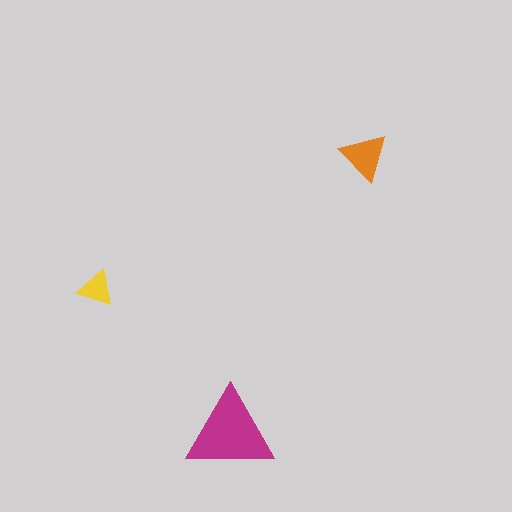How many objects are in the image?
There are 3 objects in the image.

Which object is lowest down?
The magenta triangle is bottommost.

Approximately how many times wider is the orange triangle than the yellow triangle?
About 1.5 times wider.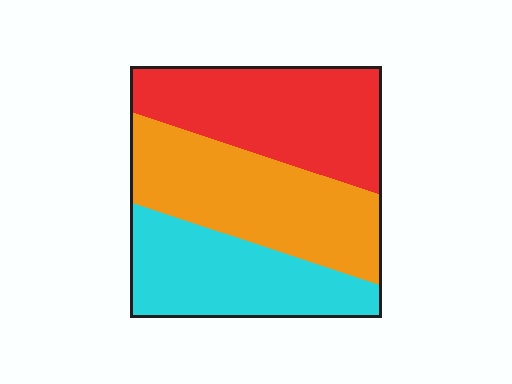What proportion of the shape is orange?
Orange takes up between a quarter and a half of the shape.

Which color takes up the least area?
Cyan, at roughly 30%.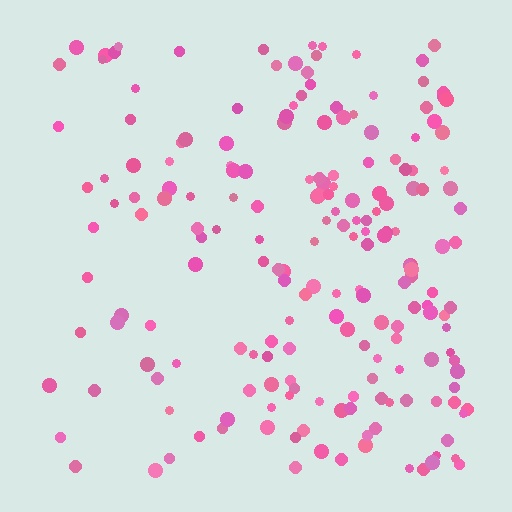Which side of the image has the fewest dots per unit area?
The left.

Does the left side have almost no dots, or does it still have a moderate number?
Still a moderate number, just noticeably fewer than the right.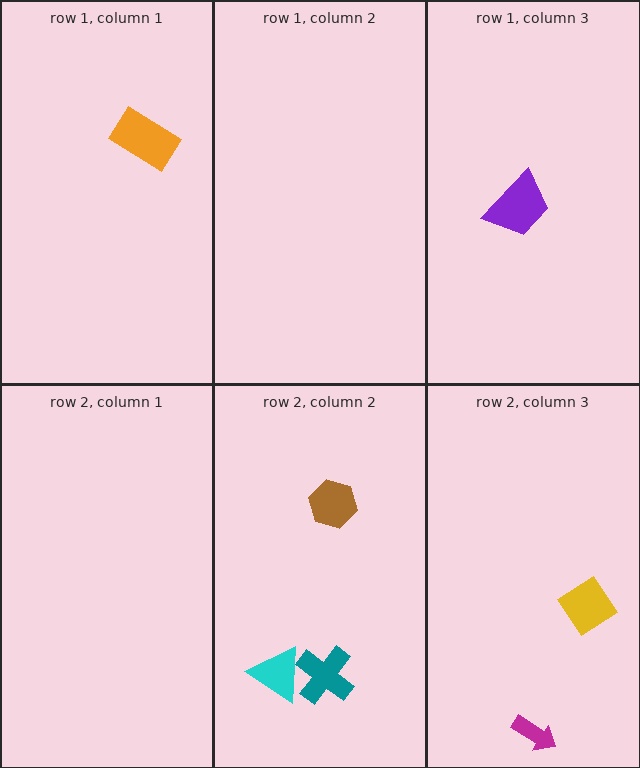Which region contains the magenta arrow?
The row 2, column 3 region.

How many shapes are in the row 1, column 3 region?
1.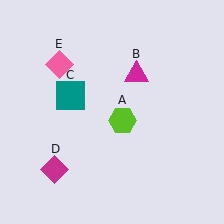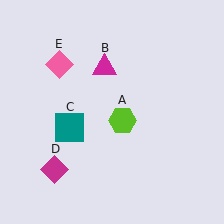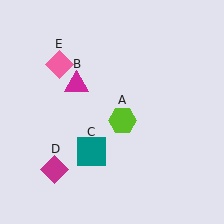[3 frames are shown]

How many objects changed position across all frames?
2 objects changed position: magenta triangle (object B), teal square (object C).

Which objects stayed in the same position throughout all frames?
Lime hexagon (object A) and magenta diamond (object D) and pink diamond (object E) remained stationary.